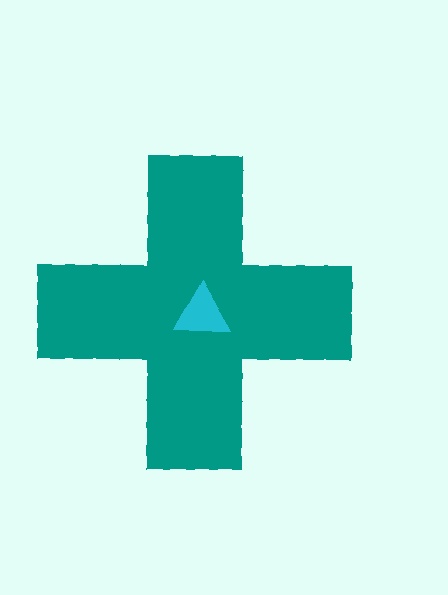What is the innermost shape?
The cyan triangle.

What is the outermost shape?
The teal cross.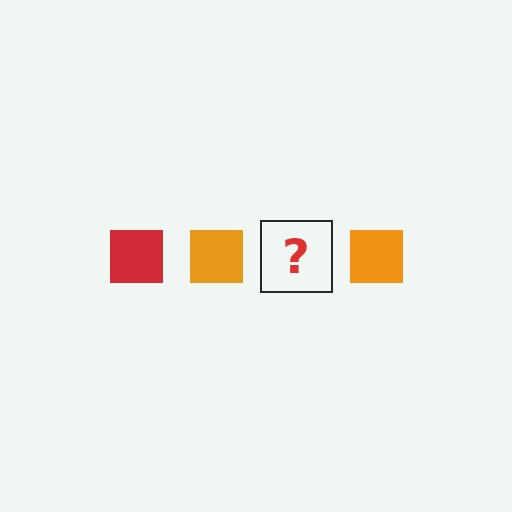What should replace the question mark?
The question mark should be replaced with a red square.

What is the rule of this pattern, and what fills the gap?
The rule is that the pattern cycles through red, orange squares. The gap should be filled with a red square.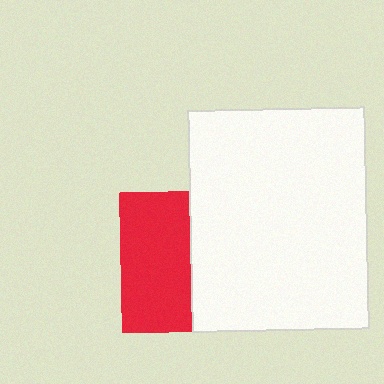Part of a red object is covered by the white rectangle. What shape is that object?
It is a square.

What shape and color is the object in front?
The object in front is a white rectangle.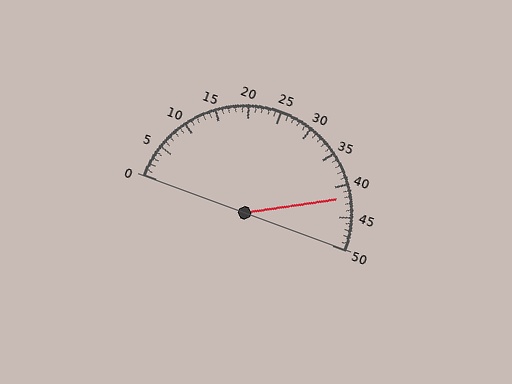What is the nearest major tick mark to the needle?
The nearest major tick mark is 40.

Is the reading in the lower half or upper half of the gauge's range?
The reading is in the upper half of the range (0 to 50).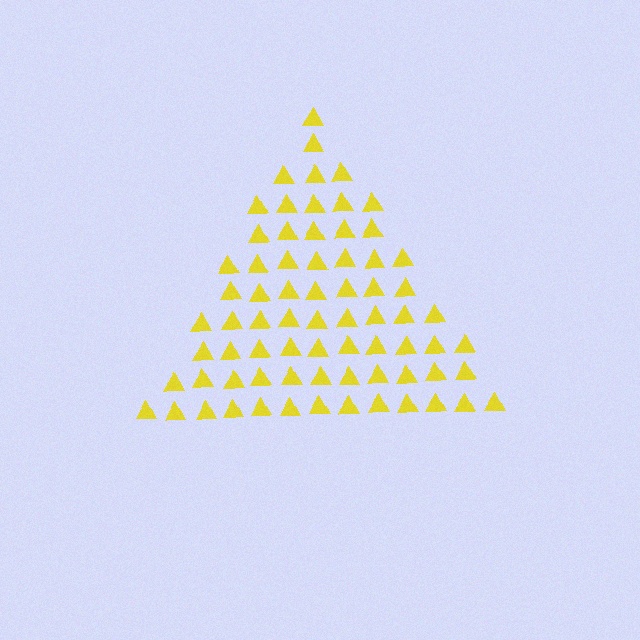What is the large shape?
The large shape is a triangle.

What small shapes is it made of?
It is made of small triangles.